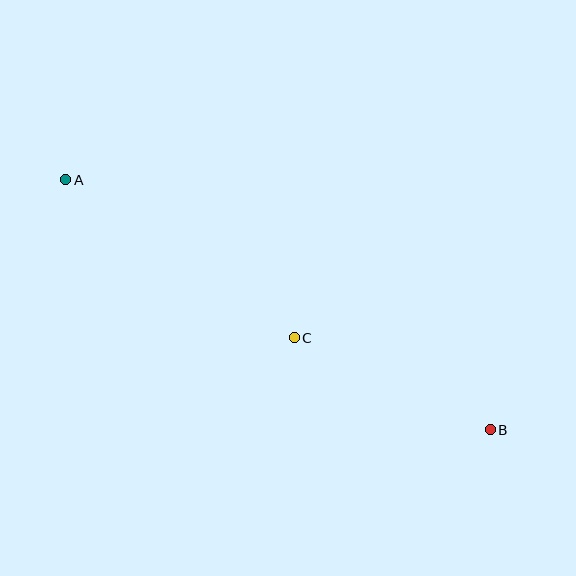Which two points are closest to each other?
Points B and C are closest to each other.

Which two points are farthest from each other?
Points A and B are farthest from each other.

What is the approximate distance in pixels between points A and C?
The distance between A and C is approximately 278 pixels.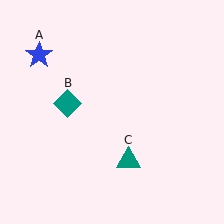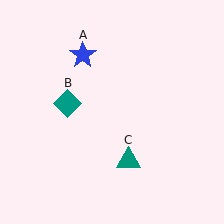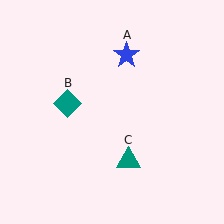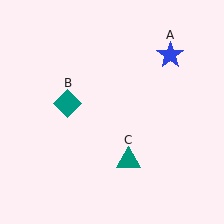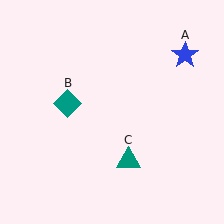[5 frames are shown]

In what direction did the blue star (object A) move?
The blue star (object A) moved right.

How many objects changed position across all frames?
1 object changed position: blue star (object A).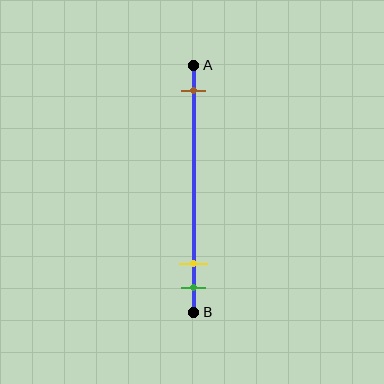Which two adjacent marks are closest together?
The yellow and green marks are the closest adjacent pair.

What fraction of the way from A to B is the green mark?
The green mark is approximately 90% (0.9) of the way from A to B.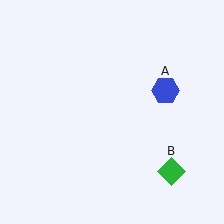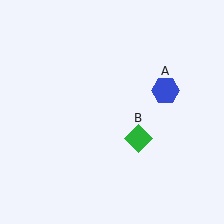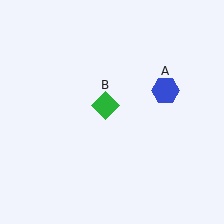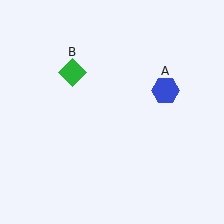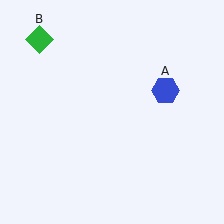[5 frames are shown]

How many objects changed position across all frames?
1 object changed position: green diamond (object B).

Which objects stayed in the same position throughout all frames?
Blue hexagon (object A) remained stationary.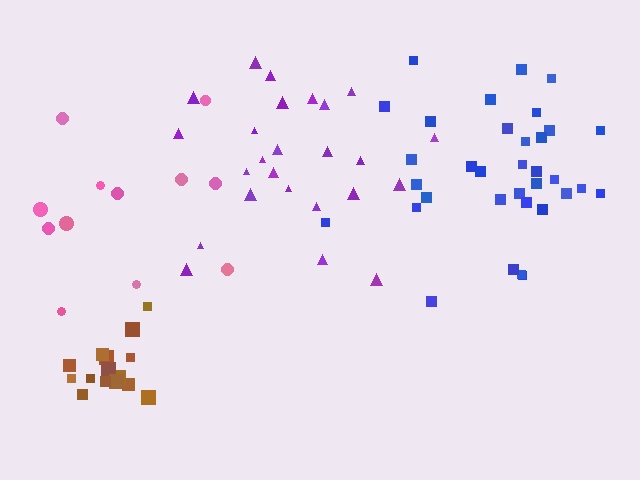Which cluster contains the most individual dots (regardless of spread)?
Blue (34).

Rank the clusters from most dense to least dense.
brown, blue, purple, pink.